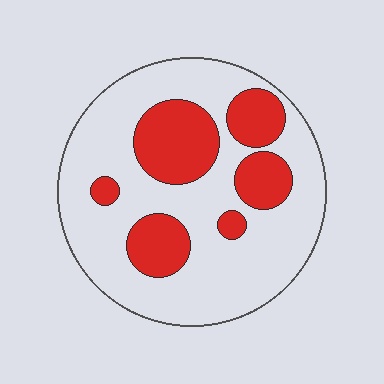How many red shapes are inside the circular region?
6.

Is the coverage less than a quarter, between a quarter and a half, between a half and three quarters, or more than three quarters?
Between a quarter and a half.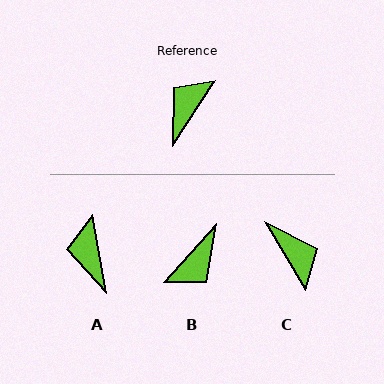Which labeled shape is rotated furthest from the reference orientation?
B, about 171 degrees away.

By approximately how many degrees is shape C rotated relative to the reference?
Approximately 116 degrees clockwise.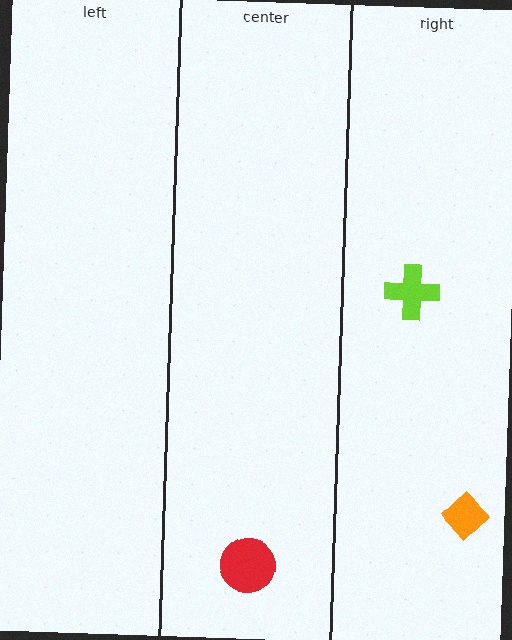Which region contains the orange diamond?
The right region.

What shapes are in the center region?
The red circle.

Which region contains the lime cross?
The right region.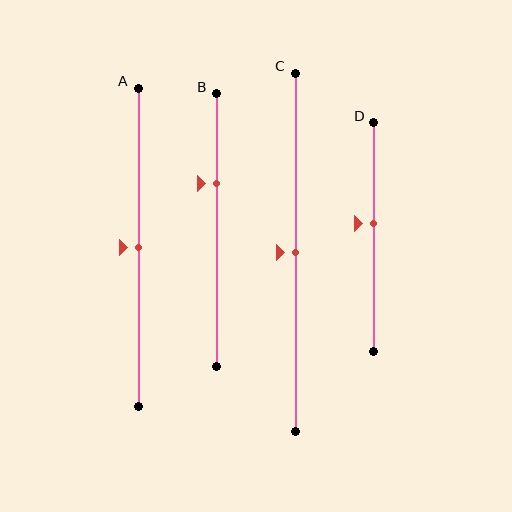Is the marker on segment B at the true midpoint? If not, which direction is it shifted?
No, the marker on segment B is shifted upward by about 17% of the segment length.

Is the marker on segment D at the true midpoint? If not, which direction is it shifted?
No, the marker on segment D is shifted upward by about 6% of the segment length.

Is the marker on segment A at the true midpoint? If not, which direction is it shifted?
Yes, the marker on segment A is at the true midpoint.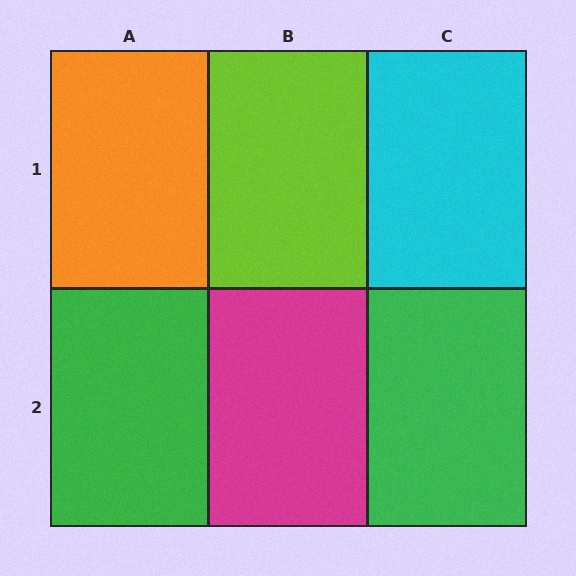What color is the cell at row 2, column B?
Magenta.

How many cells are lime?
1 cell is lime.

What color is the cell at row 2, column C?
Green.